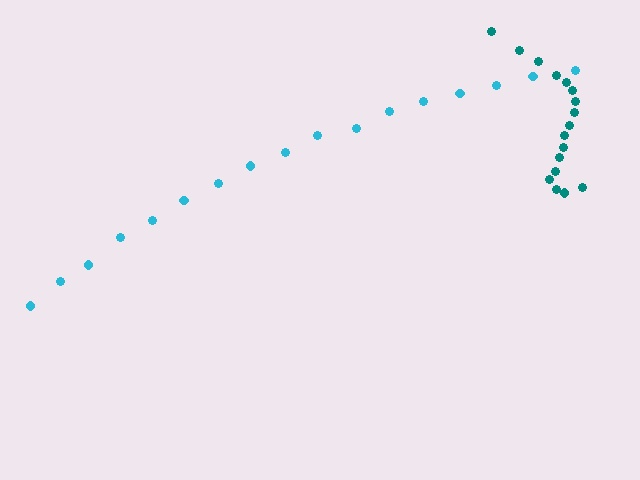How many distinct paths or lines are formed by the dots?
There are 2 distinct paths.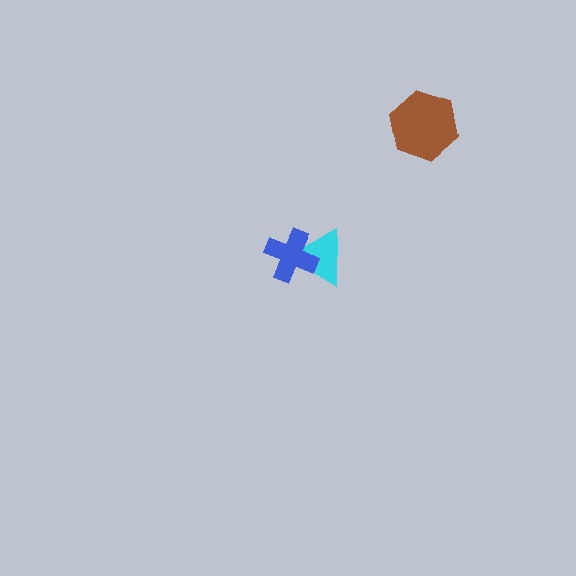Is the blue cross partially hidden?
No, no other shape covers it.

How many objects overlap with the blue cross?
1 object overlaps with the blue cross.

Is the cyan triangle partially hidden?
Yes, it is partially covered by another shape.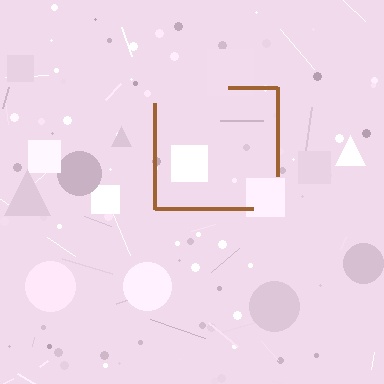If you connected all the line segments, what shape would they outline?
They would outline a square.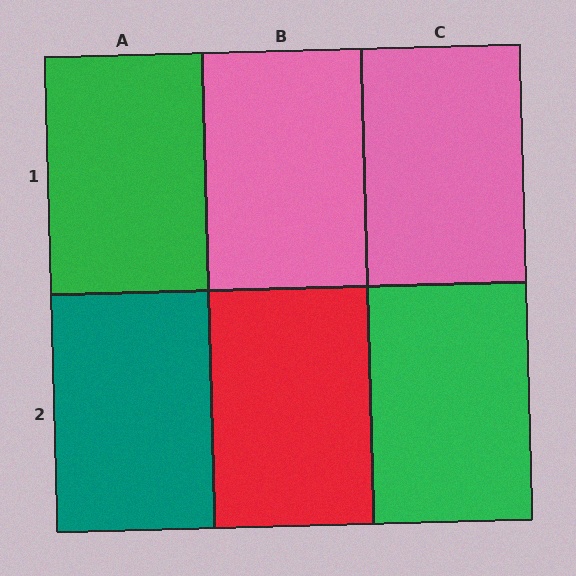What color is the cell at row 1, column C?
Pink.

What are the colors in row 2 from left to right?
Teal, red, green.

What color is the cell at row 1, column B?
Pink.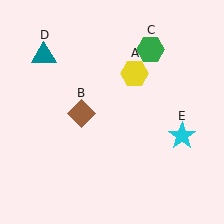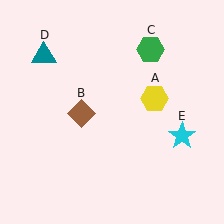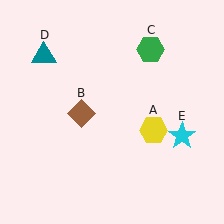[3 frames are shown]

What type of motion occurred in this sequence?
The yellow hexagon (object A) rotated clockwise around the center of the scene.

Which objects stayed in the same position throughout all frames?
Brown diamond (object B) and green hexagon (object C) and teal triangle (object D) and cyan star (object E) remained stationary.